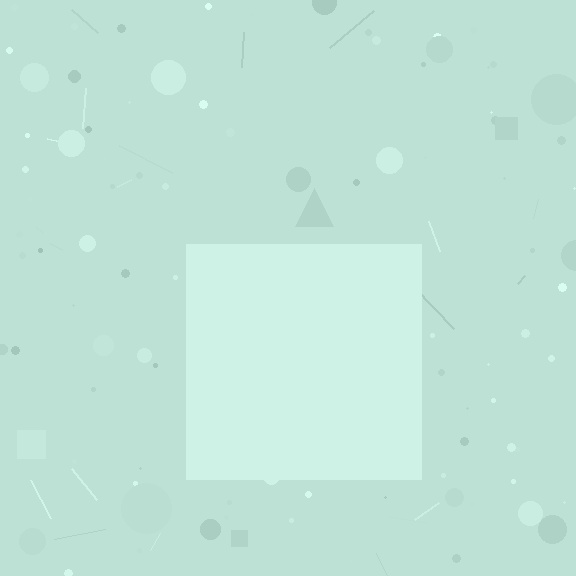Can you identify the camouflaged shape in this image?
The camouflaged shape is a square.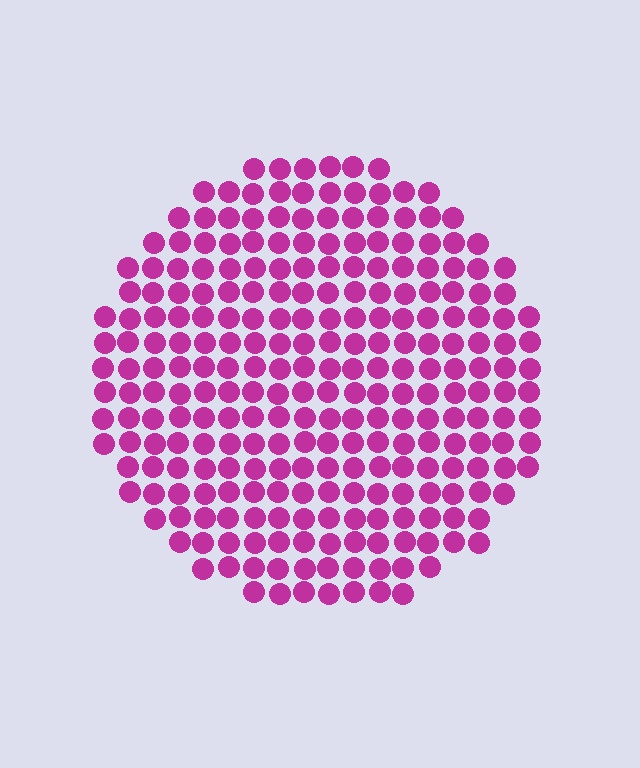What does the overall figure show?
The overall figure shows a circle.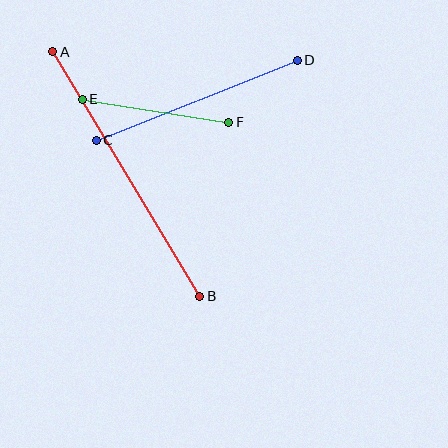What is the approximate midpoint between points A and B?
The midpoint is at approximately (126, 174) pixels.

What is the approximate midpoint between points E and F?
The midpoint is at approximately (155, 111) pixels.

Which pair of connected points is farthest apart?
Points A and B are farthest apart.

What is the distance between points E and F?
The distance is approximately 148 pixels.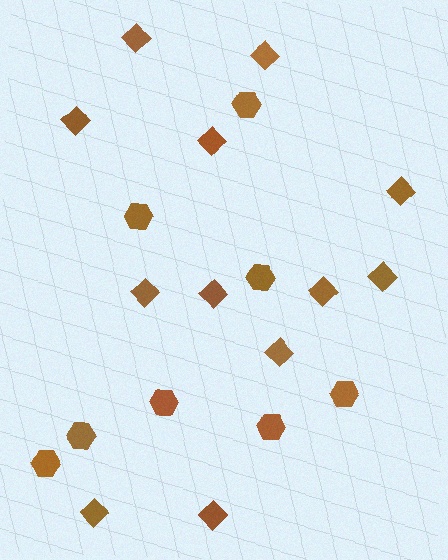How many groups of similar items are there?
There are 2 groups: one group of hexagons (8) and one group of diamonds (12).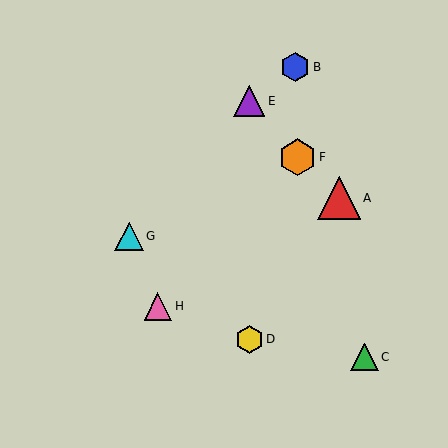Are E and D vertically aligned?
Yes, both are at x≈249.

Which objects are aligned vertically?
Objects D, E are aligned vertically.